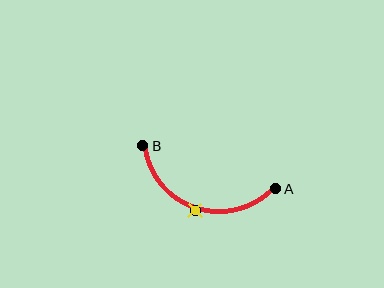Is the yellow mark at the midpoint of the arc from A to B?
Yes. The yellow mark lies on the arc at equal arc-length from both A and B — it is the arc midpoint.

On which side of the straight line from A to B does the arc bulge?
The arc bulges below the straight line connecting A and B.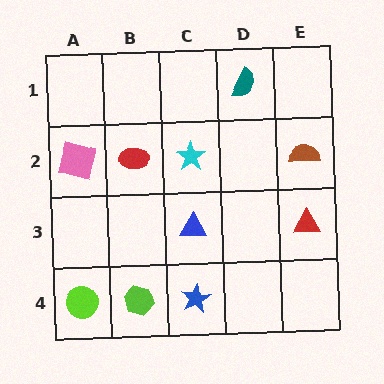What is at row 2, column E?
A brown semicircle.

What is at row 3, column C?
A blue triangle.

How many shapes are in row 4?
3 shapes.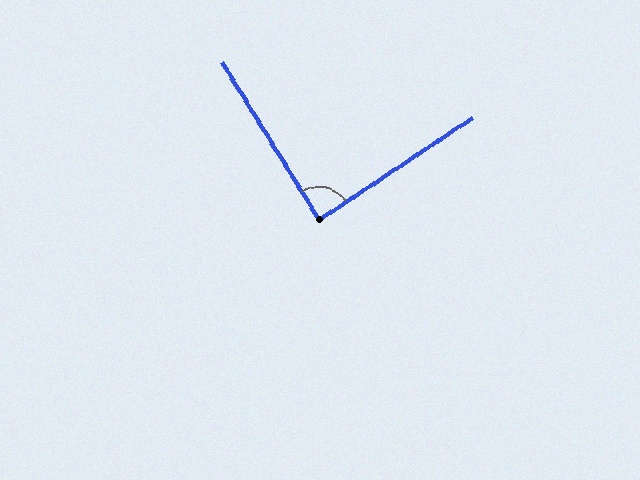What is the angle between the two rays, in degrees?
Approximately 88 degrees.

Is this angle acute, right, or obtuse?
It is approximately a right angle.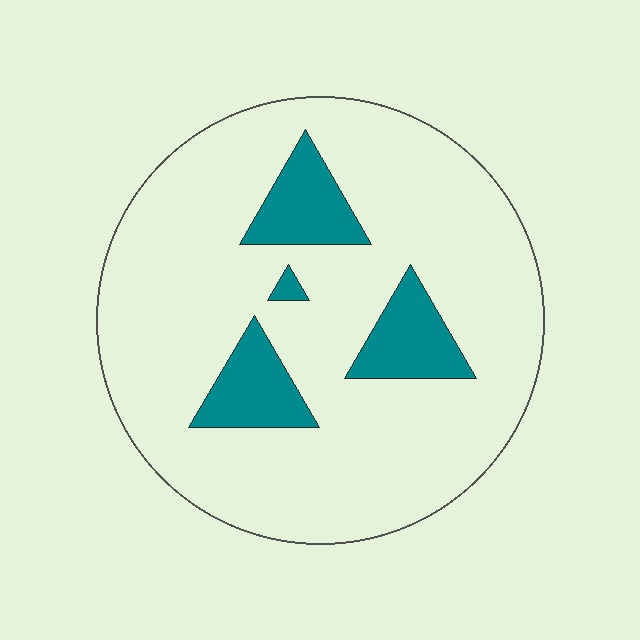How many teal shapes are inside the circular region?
4.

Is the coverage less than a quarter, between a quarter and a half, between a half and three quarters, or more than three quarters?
Less than a quarter.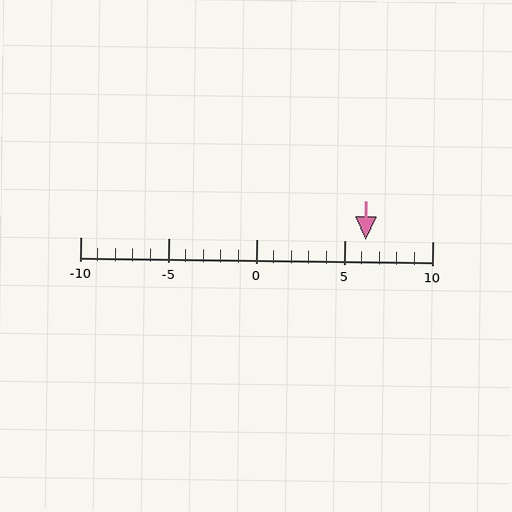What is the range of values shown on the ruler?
The ruler shows values from -10 to 10.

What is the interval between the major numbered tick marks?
The major tick marks are spaced 5 units apart.